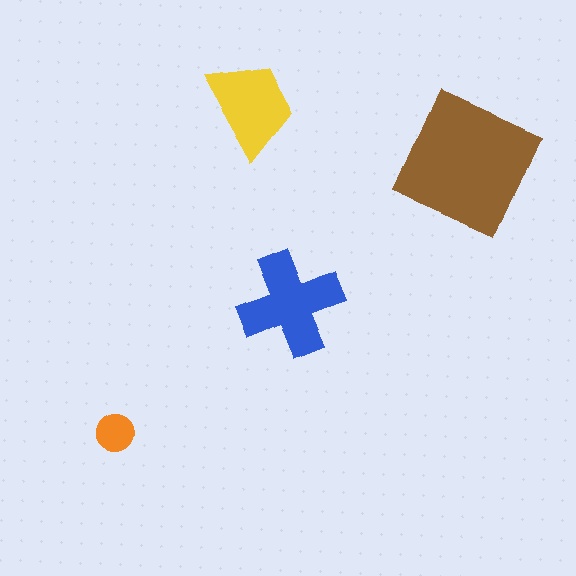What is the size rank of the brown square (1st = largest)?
1st.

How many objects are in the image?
There are 4 objects in the image.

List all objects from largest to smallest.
The brown square, the blue cross, the yellow trapezoid, the orange circle.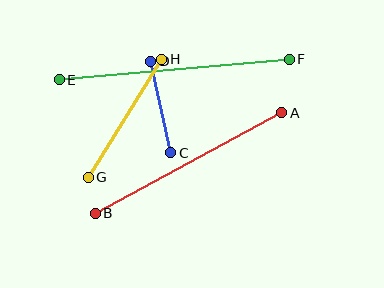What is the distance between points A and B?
The distance is approximately 212 pixels.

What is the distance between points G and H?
The distance is approximately 139 pixels.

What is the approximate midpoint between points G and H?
The midpoint is at approximately (125, 118) pixels.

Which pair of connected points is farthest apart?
Points E and F are farthest apart.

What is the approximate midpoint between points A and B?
The midpoint is at approximately (189, 163) pixels.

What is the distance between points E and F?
The distance is approximately 231 pixels.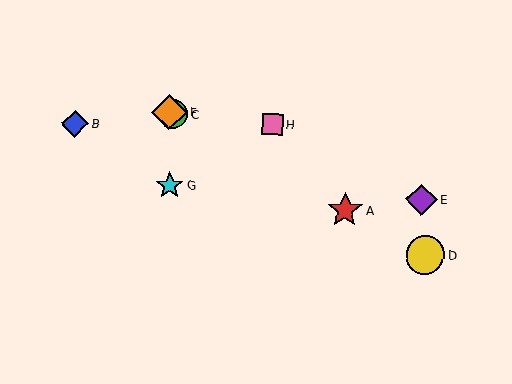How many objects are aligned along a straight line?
4 objects (A, C, D, F) are aligned along a straight line.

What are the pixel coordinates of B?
Object B is at (75, 124).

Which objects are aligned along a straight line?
Objects A, C, D, F are aligned along a straight line.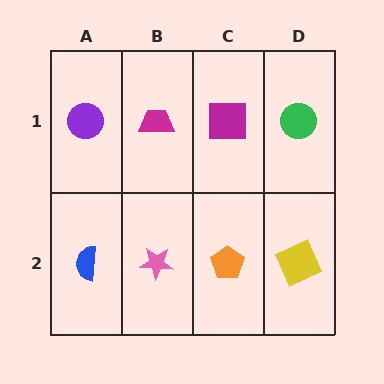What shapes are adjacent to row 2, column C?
A magenta square (row 1, column C), a pink star (row 2, column B), a yellow square (row 2, column D).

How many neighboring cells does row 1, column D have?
2.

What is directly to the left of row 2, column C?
A pink star.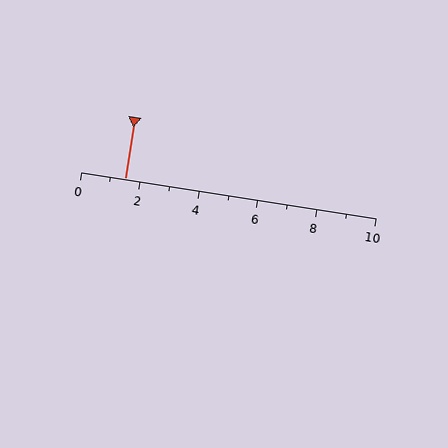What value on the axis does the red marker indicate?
The marker indicates approximately 1.5.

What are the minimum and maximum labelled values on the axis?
The axis runs from 0 to 10.